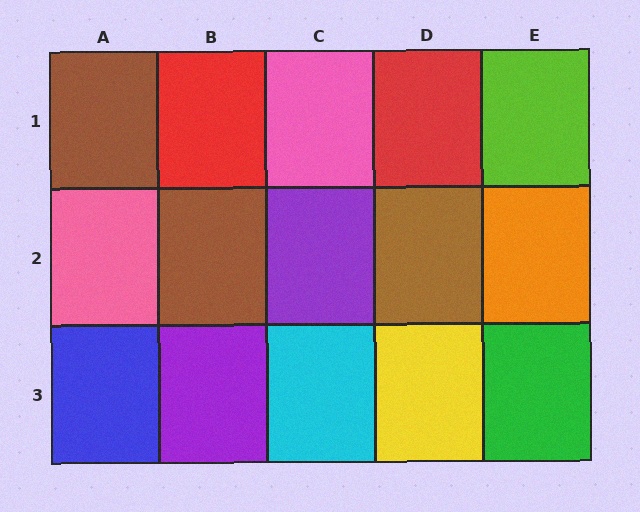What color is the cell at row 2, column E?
Orange.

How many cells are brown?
3 cells are brown.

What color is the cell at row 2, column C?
Purple.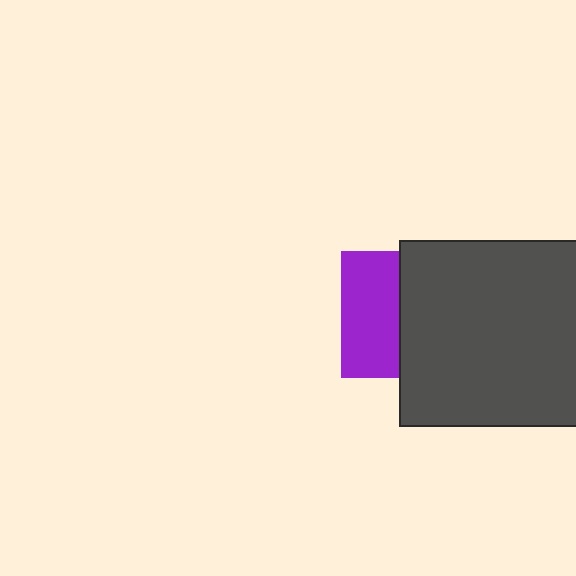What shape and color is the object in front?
The object in front is a dark gray square.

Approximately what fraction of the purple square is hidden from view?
Roughly 54% of the purple square is hidden behind the dark gray square.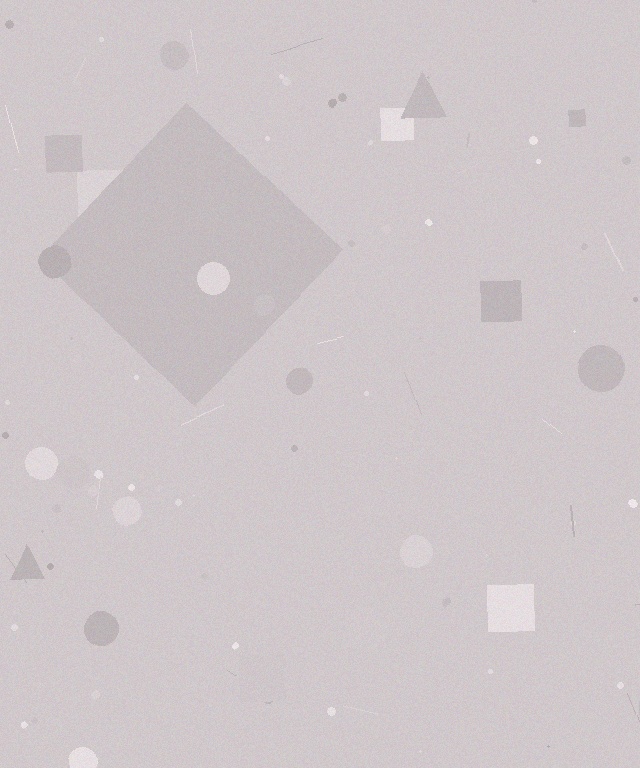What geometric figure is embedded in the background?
A diamond is embedded in the background.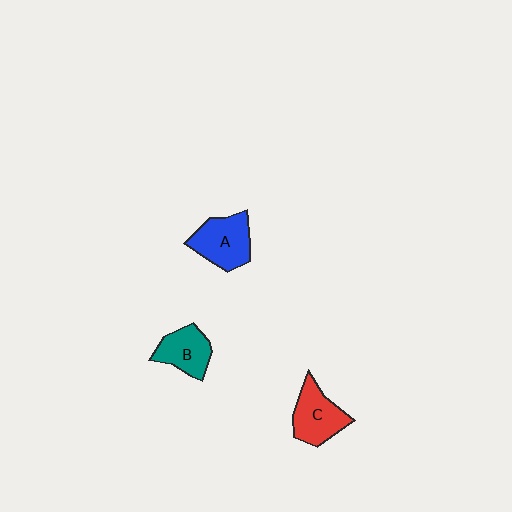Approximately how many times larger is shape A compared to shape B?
Approximately 1.2 times.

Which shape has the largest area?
Shape A (blue).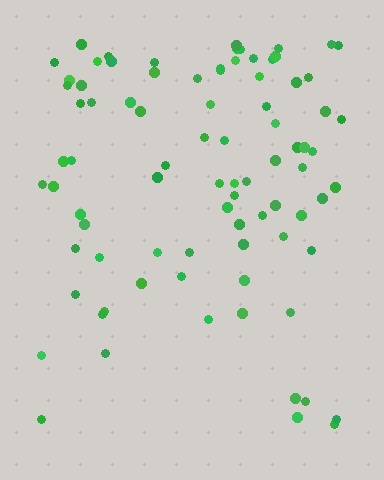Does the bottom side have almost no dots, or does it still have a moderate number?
Still a moderate number, just noticeably fewer than the top.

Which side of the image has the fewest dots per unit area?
The bottom.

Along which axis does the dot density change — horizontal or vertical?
Vertical.